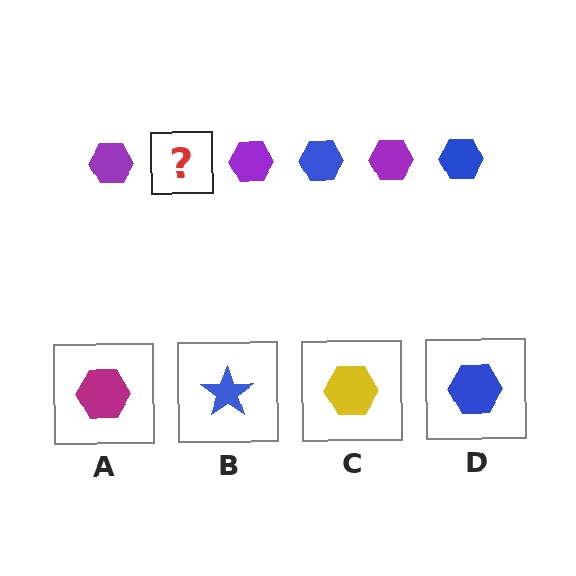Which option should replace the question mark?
Option D.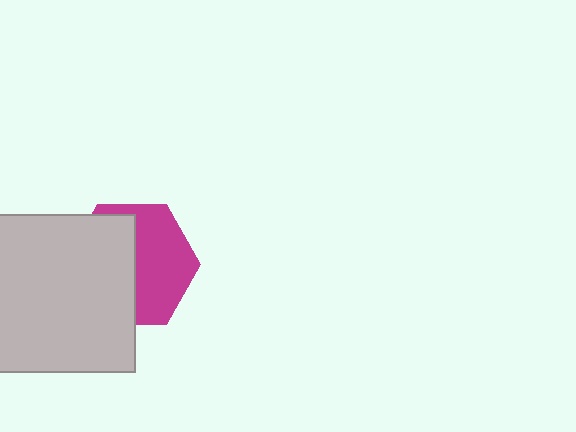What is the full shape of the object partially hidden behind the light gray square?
The partially hidden object is a magenta hexagon.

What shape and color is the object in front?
The object in front is a light gray square.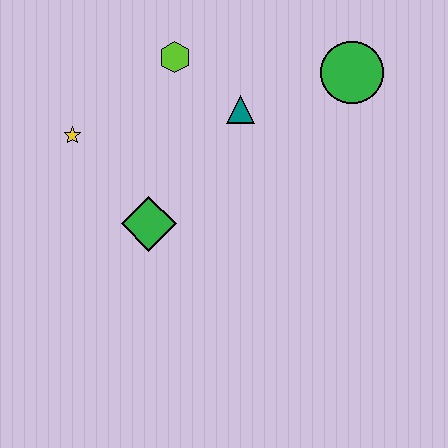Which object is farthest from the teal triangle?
The yellow star is farthest from the teal triangle.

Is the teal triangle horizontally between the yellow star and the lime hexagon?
No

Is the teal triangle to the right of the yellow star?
Yes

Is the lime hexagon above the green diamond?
Yes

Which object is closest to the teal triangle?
The lime hexagon is closest to the teal triangle.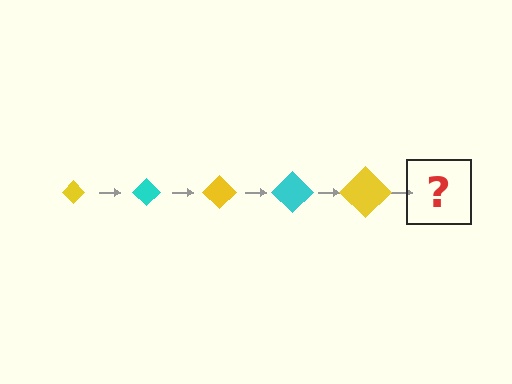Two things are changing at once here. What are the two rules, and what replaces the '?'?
The two rules are that the diamond grows larger each step and the color cycles through yellow and cyan. The '?' should be a cyan diamond, larger than the previous one.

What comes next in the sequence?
The next element should be a cyan diamond, larger than the previous one.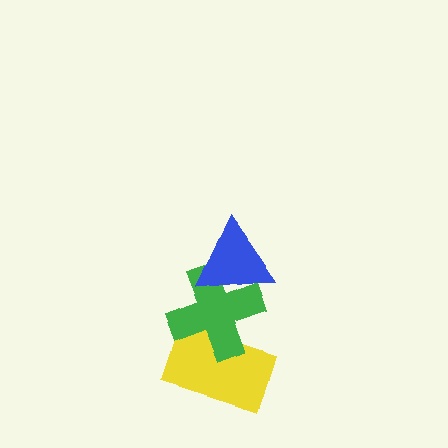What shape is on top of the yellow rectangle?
The green cross is on top of the yellow rectangle.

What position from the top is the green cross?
The green cross is 2nd from the top.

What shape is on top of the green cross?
The blue triangle is on top of the green cross.